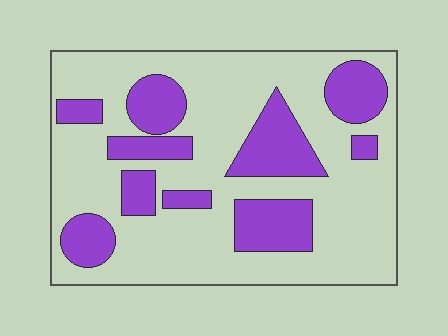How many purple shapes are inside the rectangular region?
10.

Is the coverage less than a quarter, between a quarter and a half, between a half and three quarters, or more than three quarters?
Between a quarter and a half.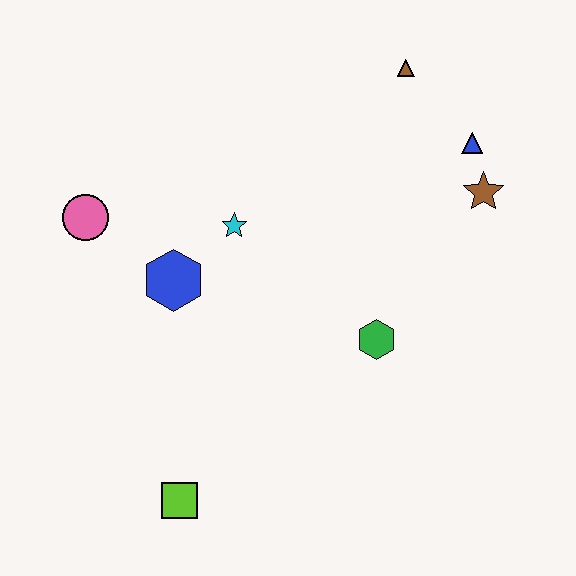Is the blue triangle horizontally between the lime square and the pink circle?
No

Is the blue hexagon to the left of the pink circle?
No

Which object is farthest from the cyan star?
The lime square is farthest from the cyan star.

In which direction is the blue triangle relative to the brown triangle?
The blue triangle is below the brown triangle.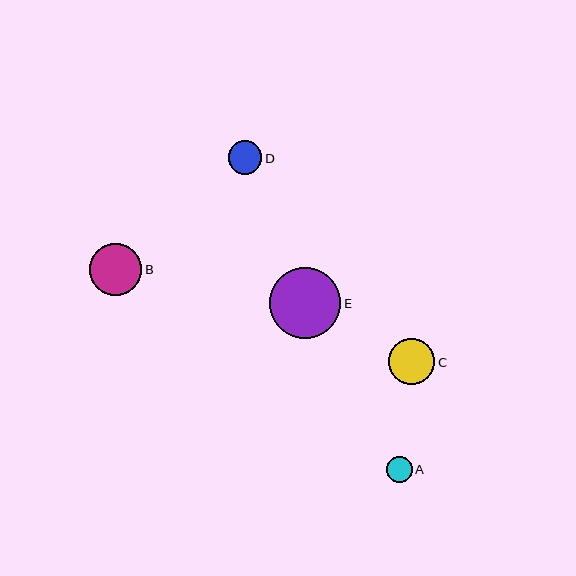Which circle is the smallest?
Circle A is the smallest with a size of approximately 26 pixels.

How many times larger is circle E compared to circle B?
Circle E is approximately 1.4 times the size of circle B.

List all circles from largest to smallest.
From largest to smallest: E, B, C, D, A.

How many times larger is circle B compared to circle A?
Circle B is approximately 2.0 times the size of circle A.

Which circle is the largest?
Circle E is the largest with a size of approximately 71 pixels.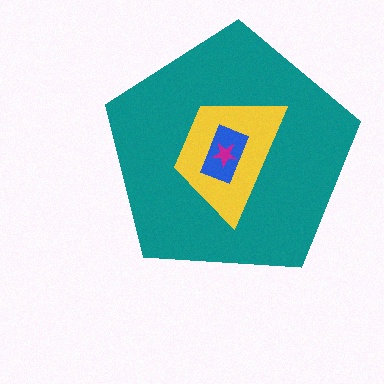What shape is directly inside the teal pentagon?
The yellow trapezoid.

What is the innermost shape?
The magenta star.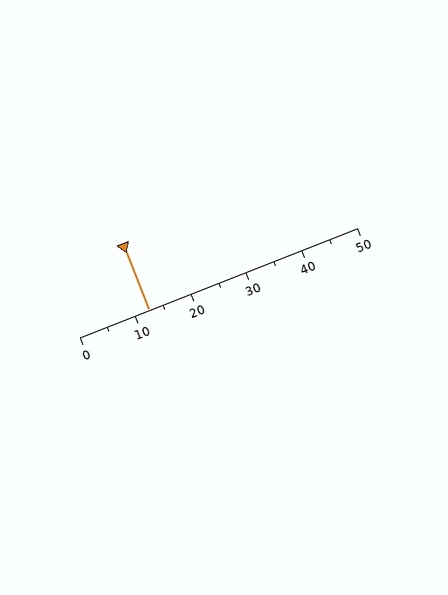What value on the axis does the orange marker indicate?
The marker indicates approximately 12.5.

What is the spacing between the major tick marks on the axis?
The major ticks are spaced 10 apart.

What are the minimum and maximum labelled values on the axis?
The axis runs from 0 to 50.